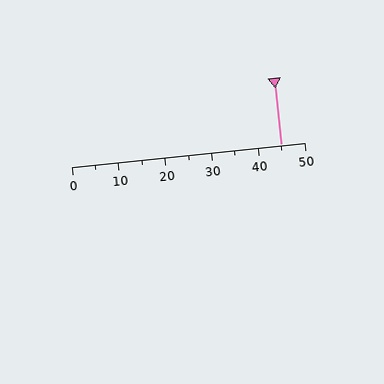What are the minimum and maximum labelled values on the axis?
The axis runs from 0 to 50.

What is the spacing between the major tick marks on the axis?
The major ticks are spaced 10 apart.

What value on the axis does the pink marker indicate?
The marker indicates approximately 45.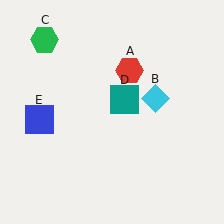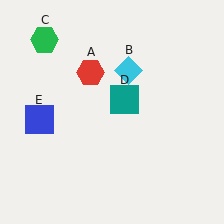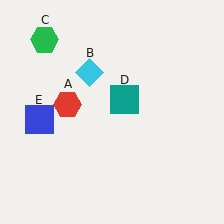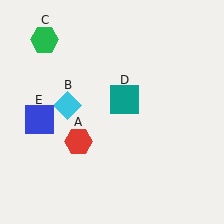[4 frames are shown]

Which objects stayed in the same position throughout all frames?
Green hexagon (object C) and teal square (object D) and blue square (object E) remained stationary.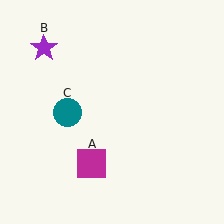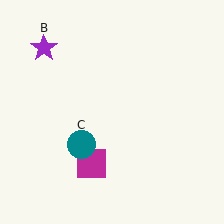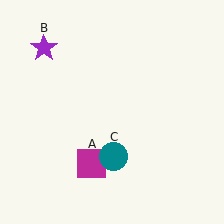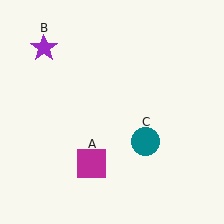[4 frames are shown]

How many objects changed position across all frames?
1 object changed position: teal circle (object C).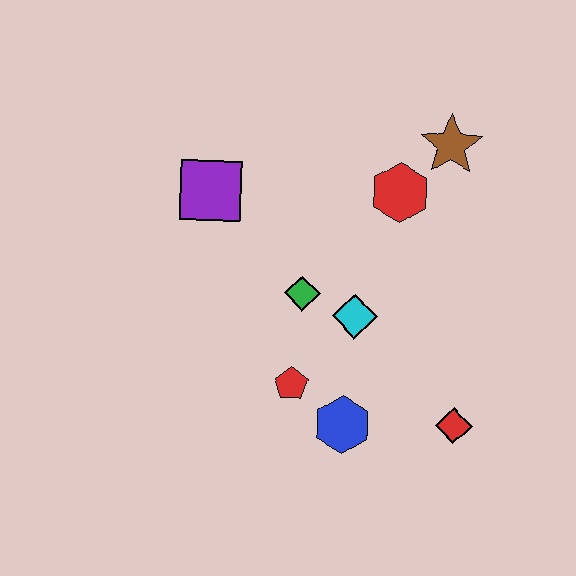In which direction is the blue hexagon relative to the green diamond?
The blue hexagon is below the green diamond.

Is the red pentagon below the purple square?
Yes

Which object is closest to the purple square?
The green diamond is closest to the purple square.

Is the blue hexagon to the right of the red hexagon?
No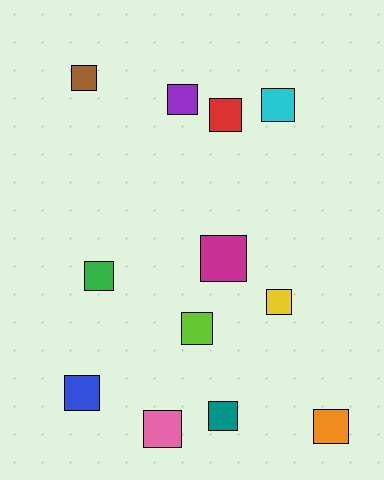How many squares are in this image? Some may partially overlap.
There are 12 squares.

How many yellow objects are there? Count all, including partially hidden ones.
There is 1 yellow object.